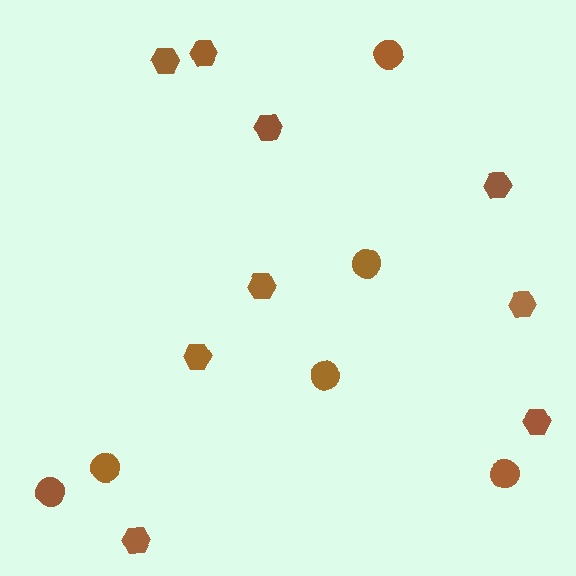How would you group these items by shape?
There are 2 groups: one group of circles (6) and one group of hexagons (9).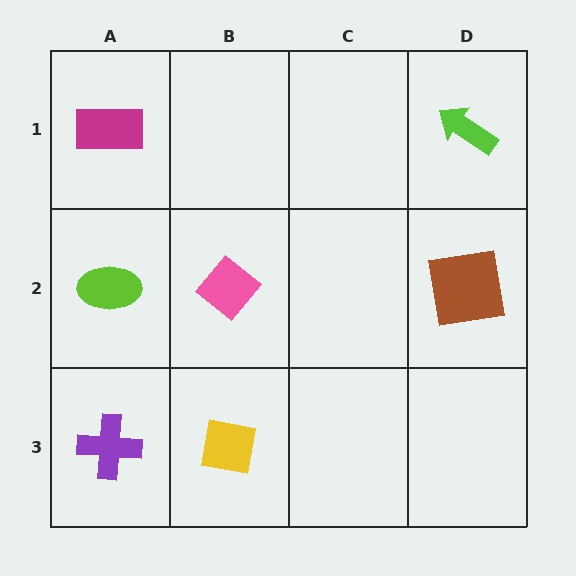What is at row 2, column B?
A pink diamond.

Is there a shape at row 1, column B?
No, that cell is empty.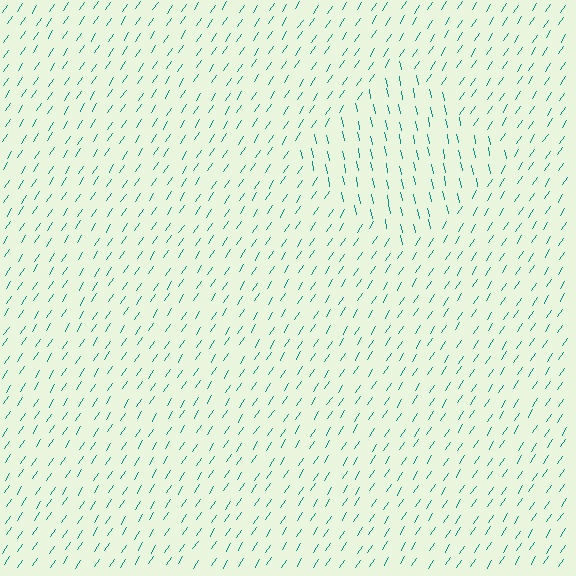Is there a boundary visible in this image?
Yes, there is a texture boundary formed by a change in line orientation.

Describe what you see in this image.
The image is filled with small teal line segments. A diamond region in the image has lines oriented differently from the surrounding lines, creating a visible texture boundary.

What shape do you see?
I see a diamond.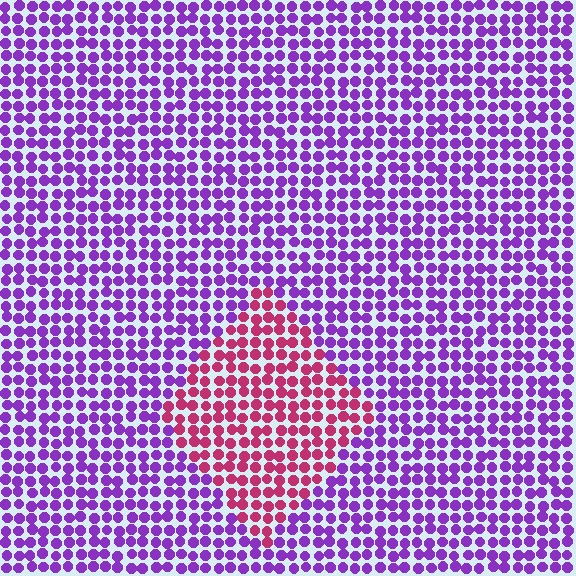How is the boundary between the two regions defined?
The boundary is defined purely by a slight shift in hue (about 56 degrees). Spacing, size, and orientation are identical on both sides.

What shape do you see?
I see a diamond.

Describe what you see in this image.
The image is filled with small purple elements in a uniform arrangement. A diamond-shaped region is visible where the elements are tinted to a slightly different hue, forming a subtle color boundary.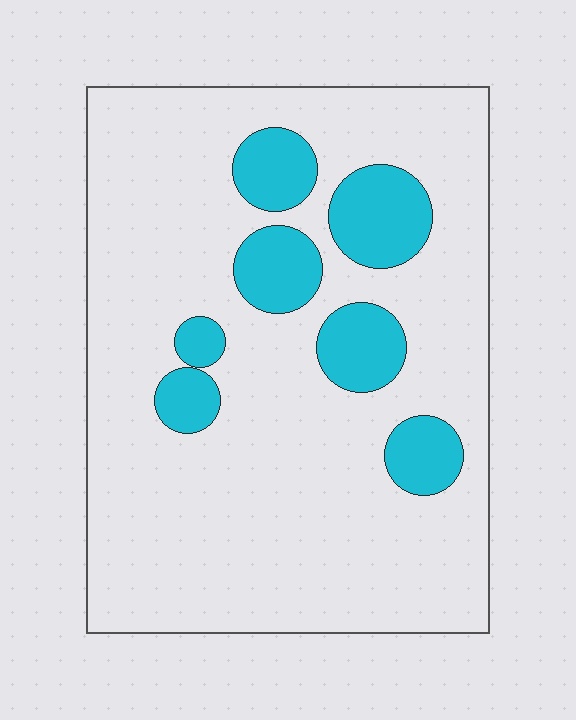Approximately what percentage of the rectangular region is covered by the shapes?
Approximately 15%.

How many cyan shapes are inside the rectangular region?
7.